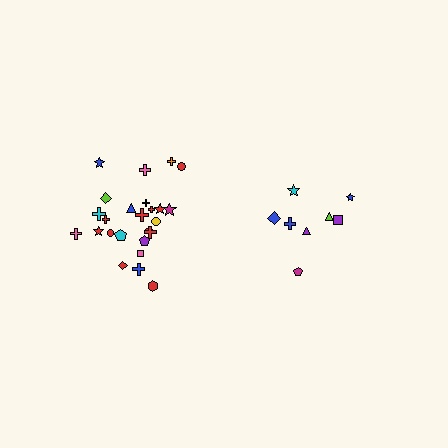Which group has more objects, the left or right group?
The left group.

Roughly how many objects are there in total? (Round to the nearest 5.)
Roughly 35 objects in total.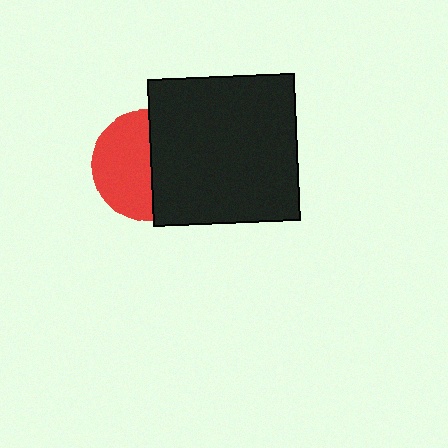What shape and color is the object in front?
The object in front is a black square.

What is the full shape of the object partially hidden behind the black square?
The partially hidden object is a red circle.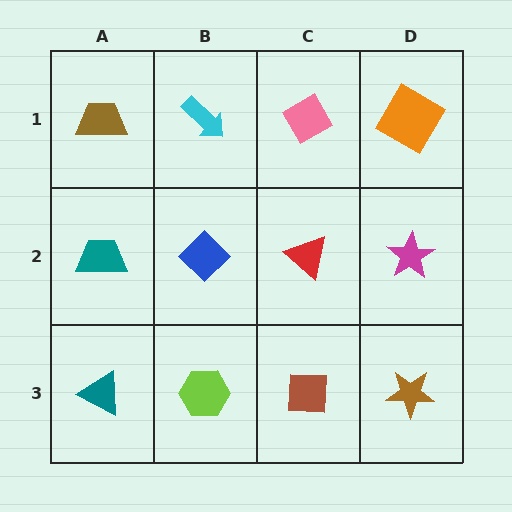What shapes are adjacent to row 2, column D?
An orange diamond (row 1, column D), a brown star (row 3, column D), a red triangle (row 2, column C).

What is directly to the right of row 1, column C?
An orange diamond.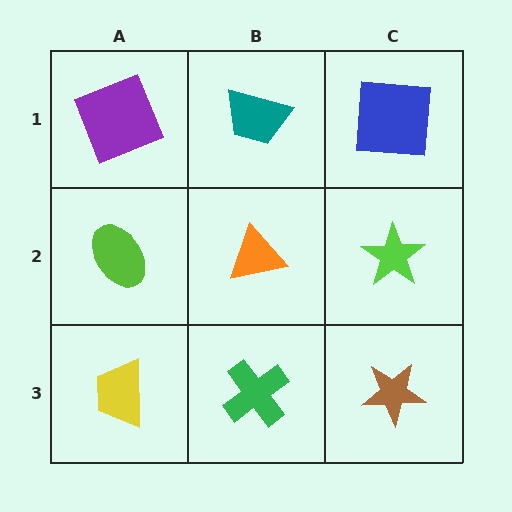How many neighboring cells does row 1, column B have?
3.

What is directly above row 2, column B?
A teal trapezoid.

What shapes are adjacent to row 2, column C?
A blue square (row 1, column C), a brown star (row 3, column C), an orange triangle (row 2, column B).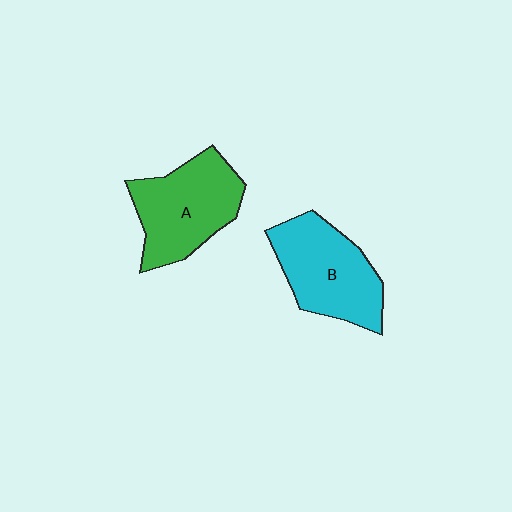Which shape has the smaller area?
Shape B (cyan).